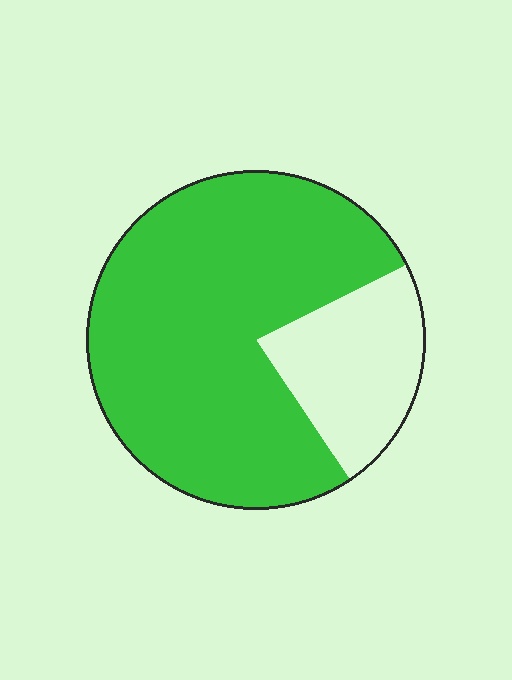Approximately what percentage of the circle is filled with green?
Approximately 75%.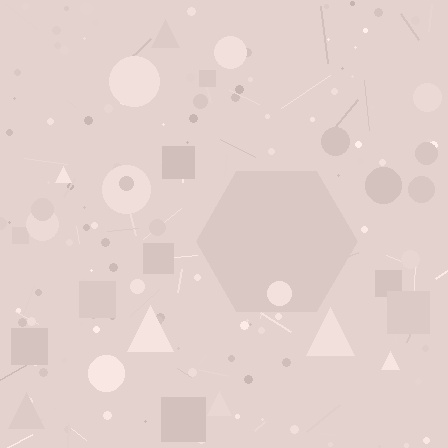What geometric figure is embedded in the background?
A hexagon is embedded in the background.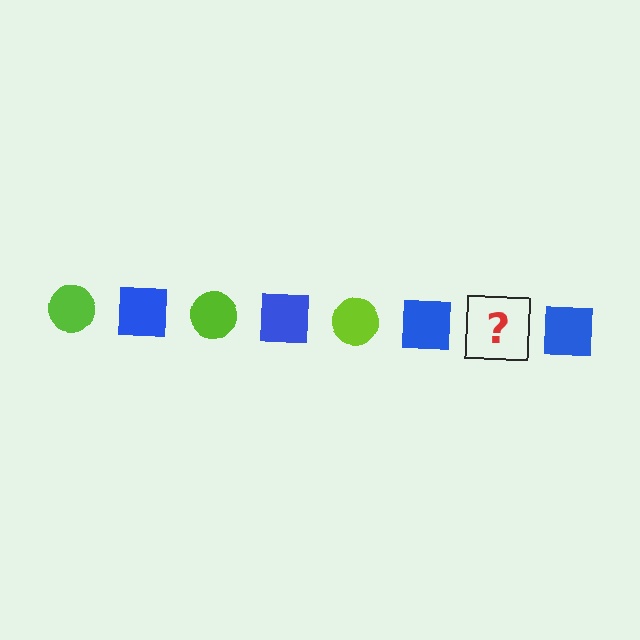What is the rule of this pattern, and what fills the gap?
The rule is that the pattern alternates between lime circle and blue square. The gap should be filled with a lime circle.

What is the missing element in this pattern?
The missing element is a lime circle.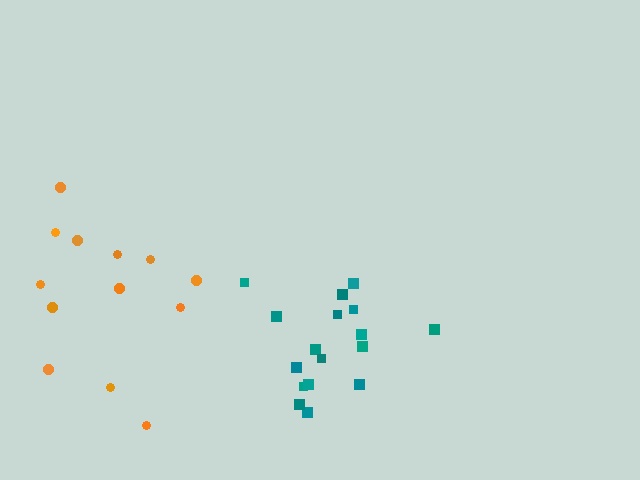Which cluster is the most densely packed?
Teal.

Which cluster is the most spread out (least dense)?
Orange.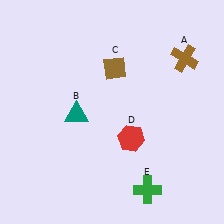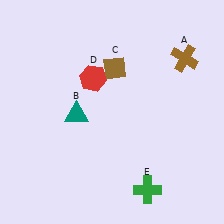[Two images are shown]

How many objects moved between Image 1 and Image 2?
1 object moved between the two images.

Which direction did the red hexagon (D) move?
The red hexagon (D) moved up.